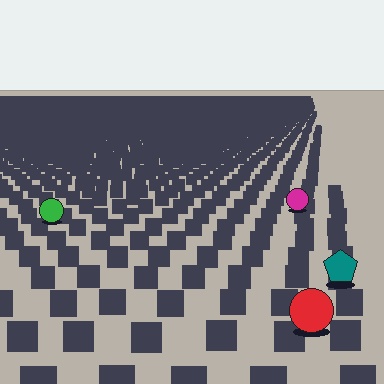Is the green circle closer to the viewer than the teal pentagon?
No. The teal pentagon is closer — you can tell from the texture gradient: the ground texture is coarser near it.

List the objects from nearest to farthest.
From nearest to farthest: the red circle, the teal pentagon, the green circle, the magenta circle.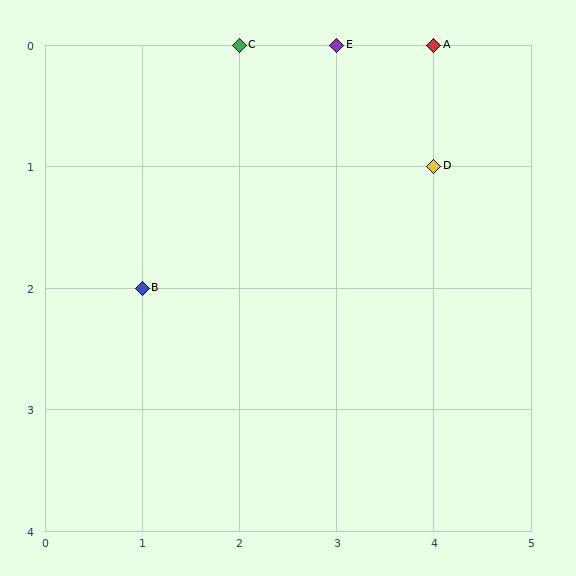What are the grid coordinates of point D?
Point D is at grid coordinates (4, 1).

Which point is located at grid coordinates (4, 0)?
Point A is at (4, 0).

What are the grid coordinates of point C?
Point C is at grid coordinates (2, 0).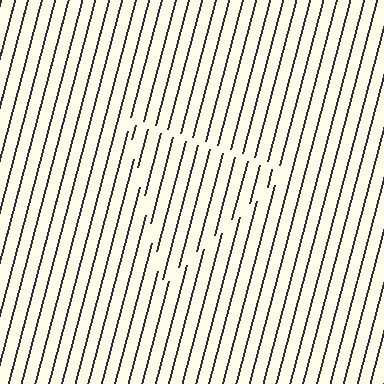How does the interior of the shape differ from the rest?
The interior of the shape contains the same grating, shifted by half a period — the contour is defined by the phase discontinuity where line-ends from the inner and outer gratings abut.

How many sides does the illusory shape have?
3 sides — the line-ends trace a triangle.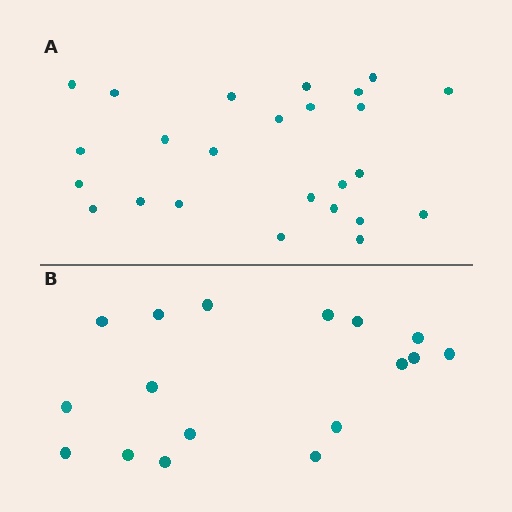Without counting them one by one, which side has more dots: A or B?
Region A (the top region) has more dots.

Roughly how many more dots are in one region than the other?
Region A has roughly 8 or so more dots than region B.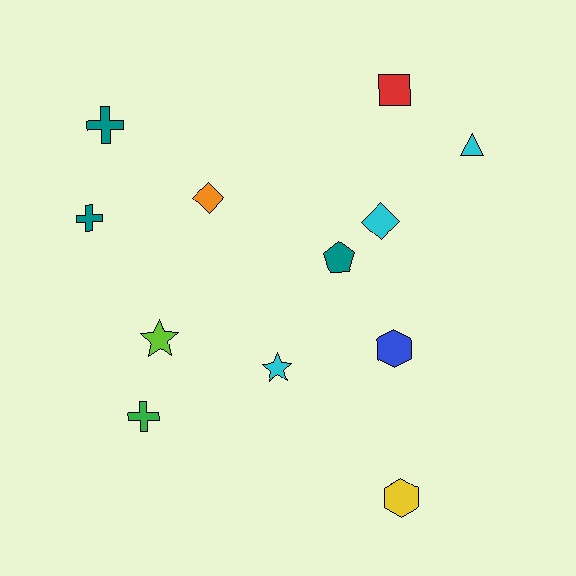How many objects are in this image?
There are 12 objects.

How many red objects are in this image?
There is 1 red object.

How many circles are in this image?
There are no circles.